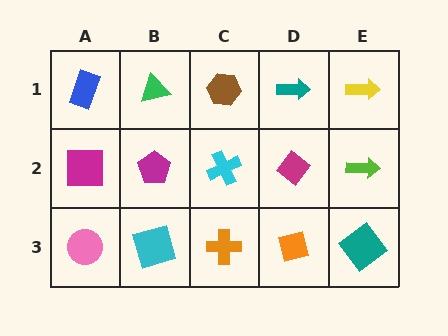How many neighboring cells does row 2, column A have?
3.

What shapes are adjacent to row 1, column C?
A cyan cross (row 2, column C), a green triangle (row 1, column B), a teal arrow (row 1, column D).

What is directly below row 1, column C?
A cyan cross.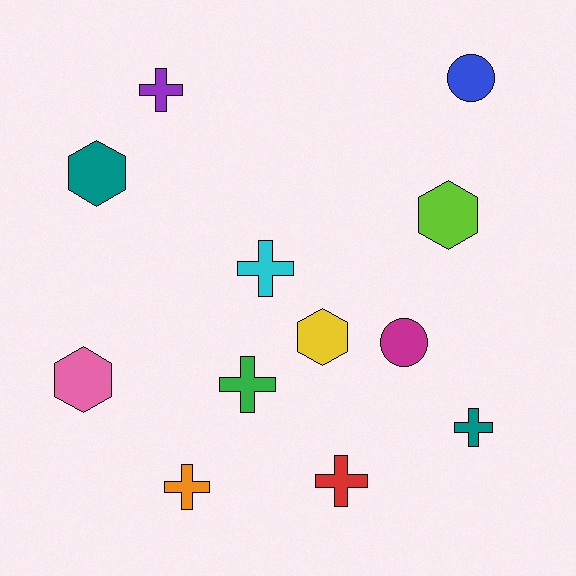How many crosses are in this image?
There are 6 crosses.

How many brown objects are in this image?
There are no brown objects.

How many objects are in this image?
There are 12 objects.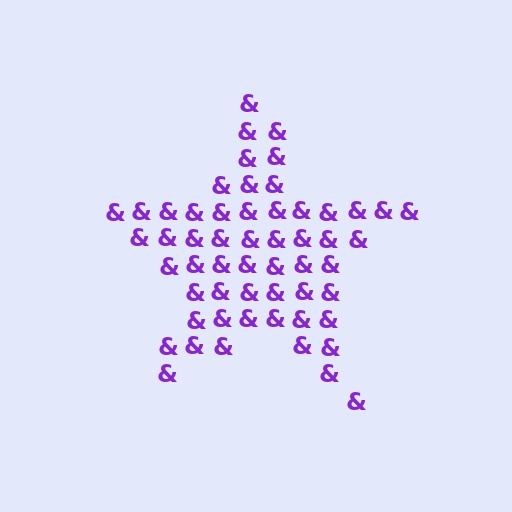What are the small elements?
The small elements are ampersands.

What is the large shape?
The large shape is a star.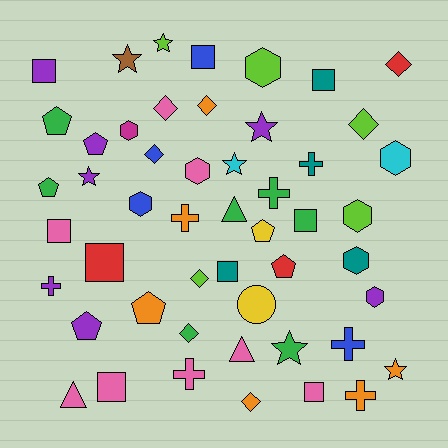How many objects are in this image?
There are 50 objects.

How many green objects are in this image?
There are 7 green objects.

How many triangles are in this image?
There are 3 triangles.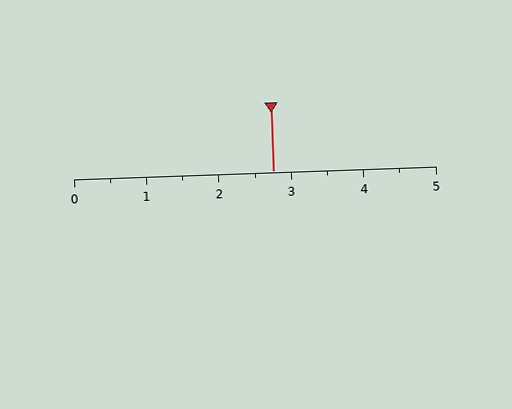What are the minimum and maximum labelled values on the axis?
The axis runs from 0 to 5.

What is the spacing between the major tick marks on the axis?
The major ticks are spaced 1 apart.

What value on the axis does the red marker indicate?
The marker indicates approximately 2.8.